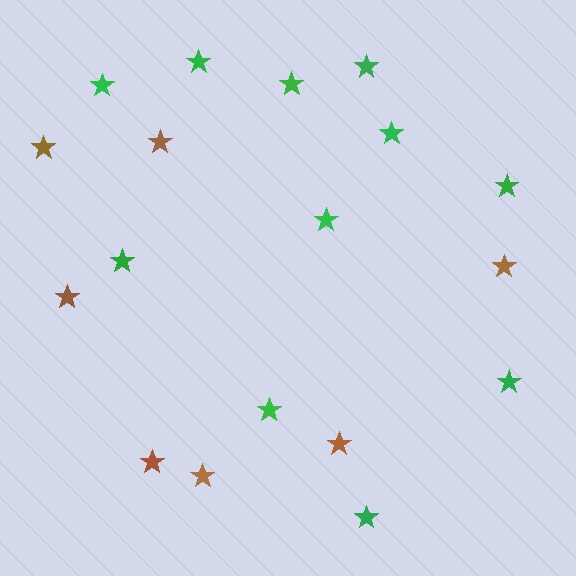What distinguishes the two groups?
There are 2 groups: one group of brown stars (7) and one group of green stars (11).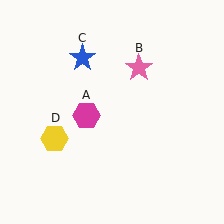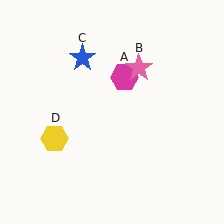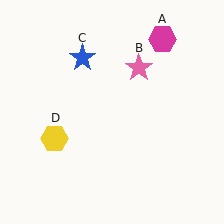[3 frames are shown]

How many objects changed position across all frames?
1 object changed position: magenta hexagon (object A).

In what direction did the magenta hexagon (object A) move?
The magenta hexagon (object A) moved up and to the right.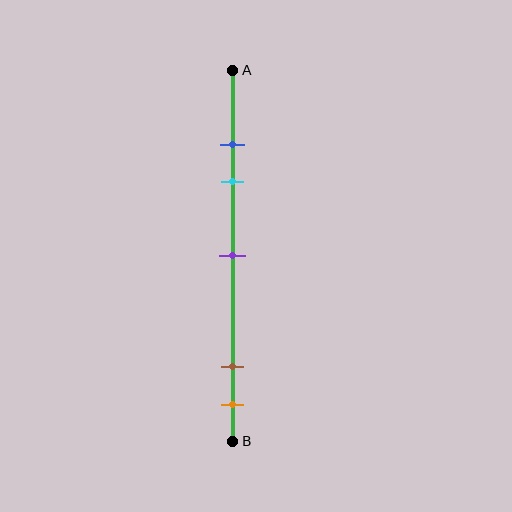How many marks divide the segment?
There are 5 marks dividing the segment.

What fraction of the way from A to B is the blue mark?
The blue mark is approximately 20% (0.2) of the way from A to B.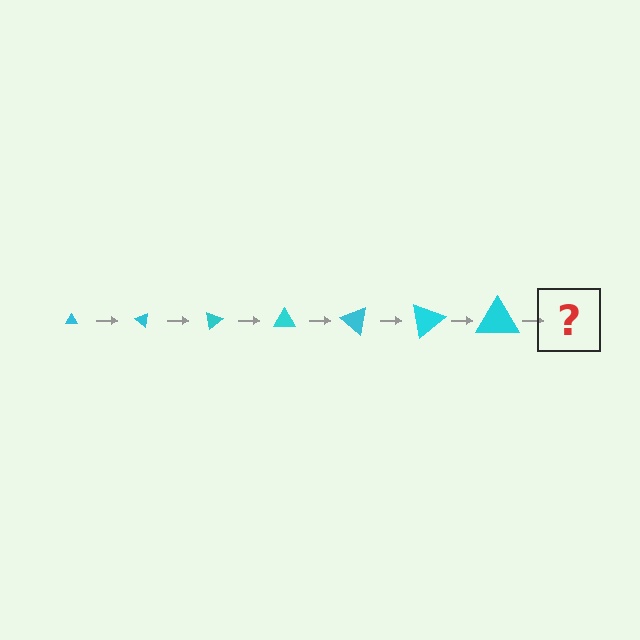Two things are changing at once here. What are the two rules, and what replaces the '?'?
The two rules are that the triangle grows larger each step and it rotates 40 degrees each step. The '?' should be a triangle, larger than the previous one and rotated 280 degrees from the start.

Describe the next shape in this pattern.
It should be a triangle, larger than the previous one and rotated 280 degrees from the start.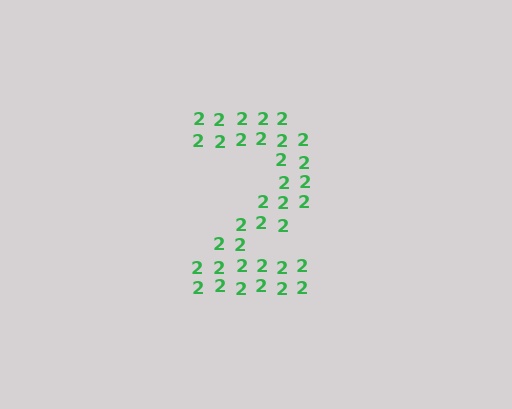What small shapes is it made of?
It is made of small digit 2's.